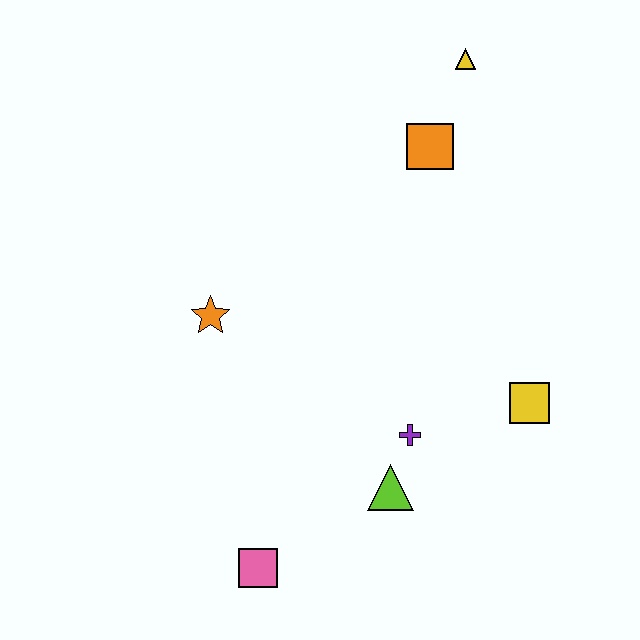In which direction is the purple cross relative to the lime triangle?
The purple cross is above the lime triangle.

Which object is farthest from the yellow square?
The yellow triangle is farthest from the yellow square.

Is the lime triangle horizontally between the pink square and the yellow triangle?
Yes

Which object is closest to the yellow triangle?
The orange square is closest to the yellow triangle.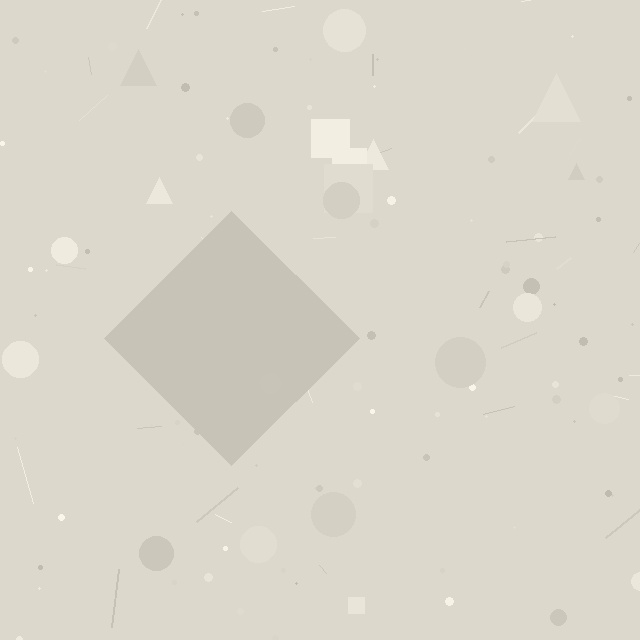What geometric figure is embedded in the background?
A diamond is embedded in the background.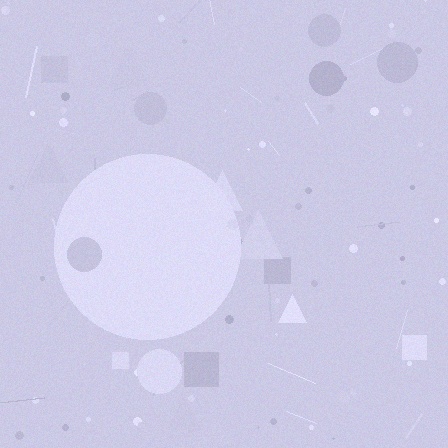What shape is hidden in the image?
A circle is hidden in the image.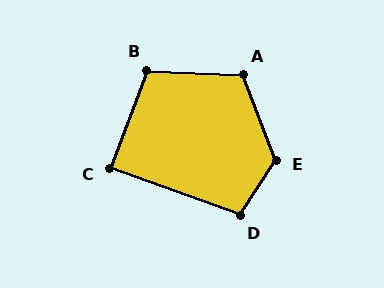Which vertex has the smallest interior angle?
C, at approximately 89 degrees.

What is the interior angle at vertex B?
Approximately 108 degrees (obtuse).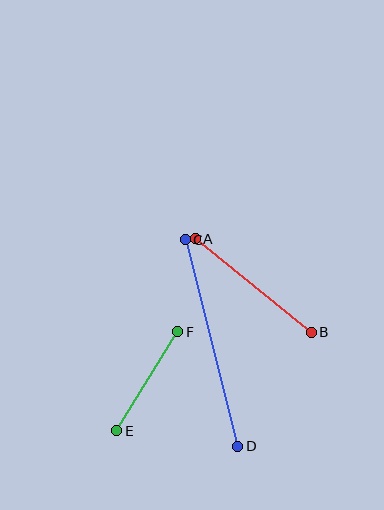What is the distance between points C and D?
The distance is approximately 213 pixels.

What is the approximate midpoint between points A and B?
The midpoint is at approximately (253, 285) pixels.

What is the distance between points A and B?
The distance is approximately 149 pixels.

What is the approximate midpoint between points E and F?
The midpoint is at approximately (147, 381) pixels.